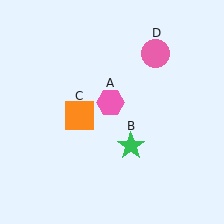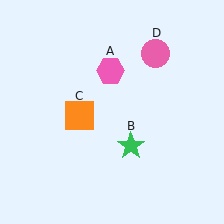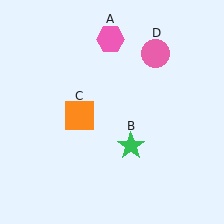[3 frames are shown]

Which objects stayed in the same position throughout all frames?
Green star (object B) and orange square (object C) and pink circle (object D) remained stationary.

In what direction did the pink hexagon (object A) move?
The pink hexagon (object A) moved up.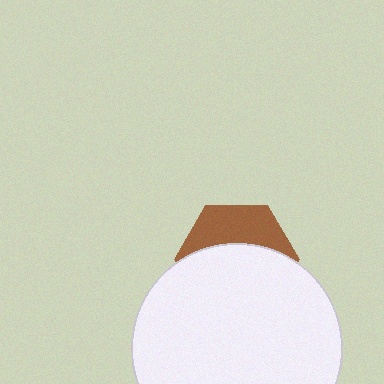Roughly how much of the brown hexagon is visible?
A small part of it is visible (roughly 38%).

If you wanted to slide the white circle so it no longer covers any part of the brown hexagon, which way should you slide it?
Slide it down — that is the most direct way to separate the two shapes.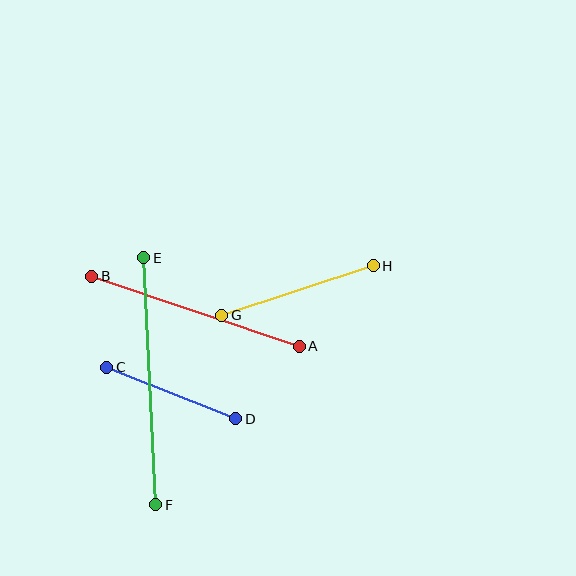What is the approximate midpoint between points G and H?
The midpoint is at approximately (297, 290) pixels.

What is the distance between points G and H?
The distance is approximately 160 pixels.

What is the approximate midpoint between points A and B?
The midpoint is at approximately (196, 311) pixels.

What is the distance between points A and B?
The distance is approximately 219 pixels.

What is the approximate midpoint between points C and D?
The midpoint is at approximately (171, 393) pixels.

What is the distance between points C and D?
The distance is approximately 139 pixels.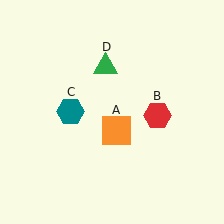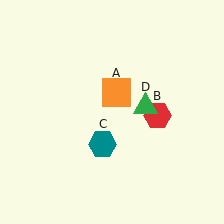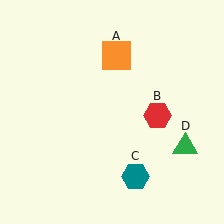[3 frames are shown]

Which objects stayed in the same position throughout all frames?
Red hexagon (object B) remained stationary.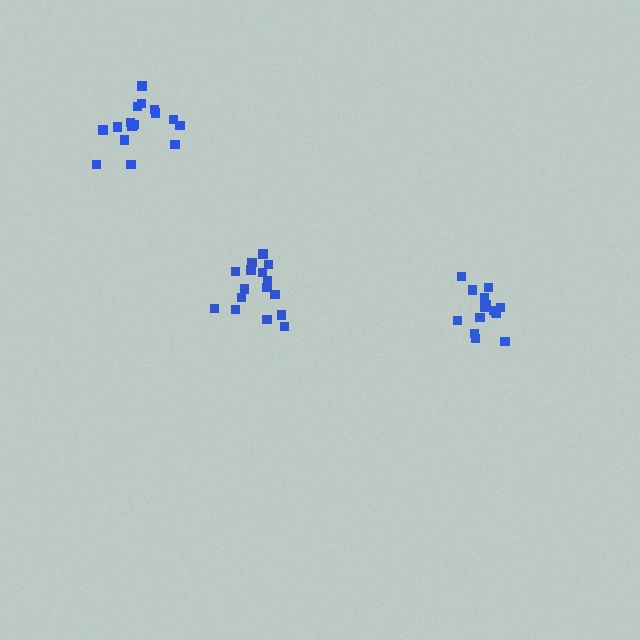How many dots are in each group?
Group 1: 15 dots, Group 2: 17 dots, Group 3: 16 dots (48 total).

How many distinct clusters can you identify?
There are 3 distinct clusters.